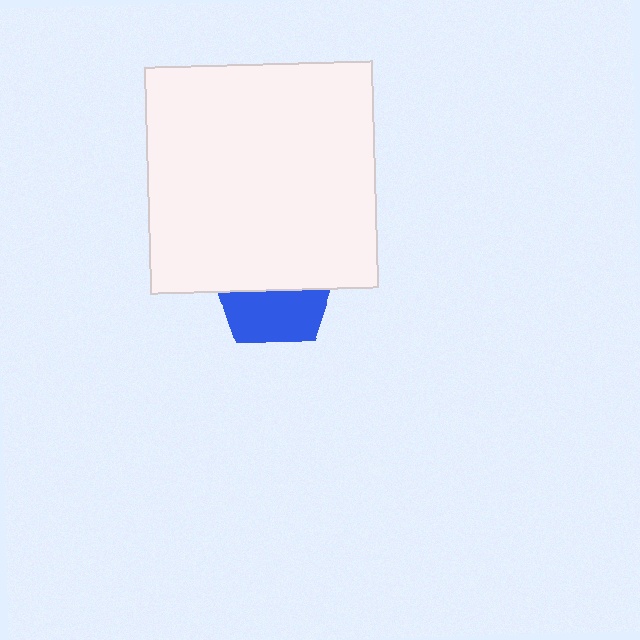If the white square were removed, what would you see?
You would see the complete blue pentagon.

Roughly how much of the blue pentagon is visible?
About half of it is visible (roughly 45%).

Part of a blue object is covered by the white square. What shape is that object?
It is a pentagon.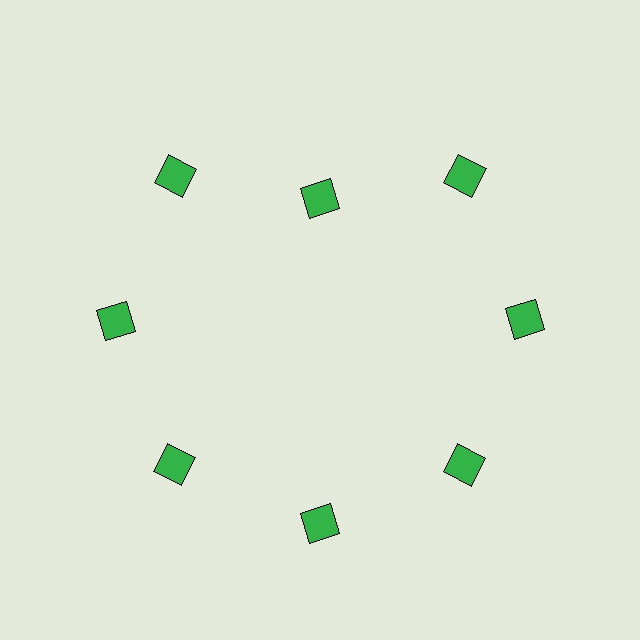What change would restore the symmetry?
The symmetry would be restored by moving it outward, back onto the ring so that all 8 diamonds sit at equal angles and equal distance from the center.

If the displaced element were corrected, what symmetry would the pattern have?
It would have 8-fold rotational symmetry — the pattern would map onto itself every 45 degrees.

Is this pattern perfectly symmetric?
No. The 8 green diamonds are arranged in a ring, but one element near the 12 o'clock position is pulled inward toward the center, breaking the 8-fold rotational symmetry.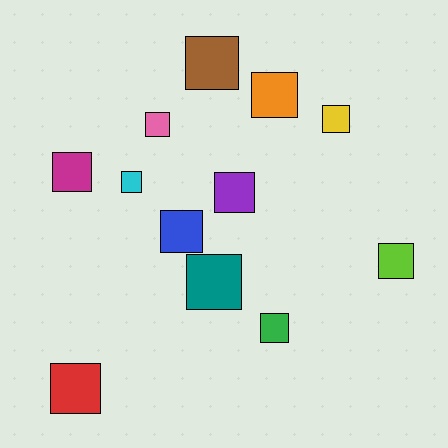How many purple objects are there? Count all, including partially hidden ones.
There is 1 purple object.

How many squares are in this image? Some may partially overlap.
There are 12 squares.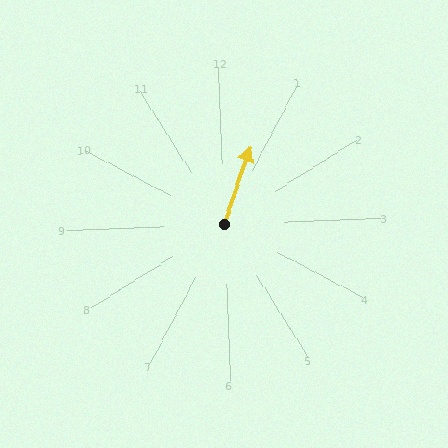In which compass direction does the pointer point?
North.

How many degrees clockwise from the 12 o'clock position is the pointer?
Approximately 21 degrees.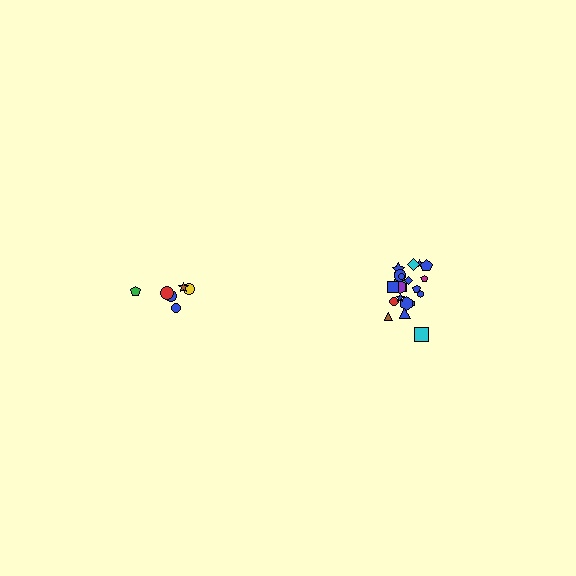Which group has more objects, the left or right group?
The right group.